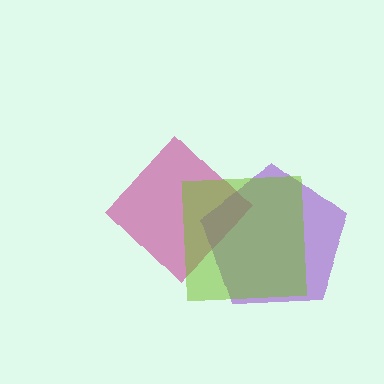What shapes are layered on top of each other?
The layered shapes are: a magenta diamond, a purple pentagon, a lime square.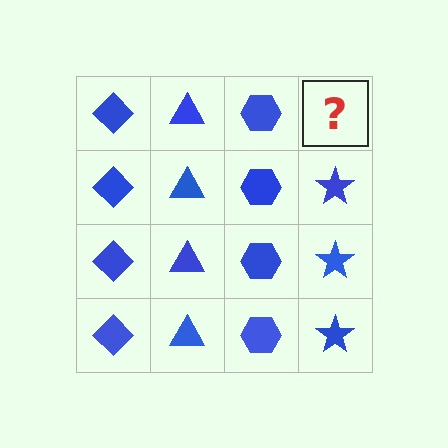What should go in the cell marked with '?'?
The missing cell should contain a blue star.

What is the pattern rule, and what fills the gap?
The rule is that each column has a consistent shape. The gap should be filled with a blue star.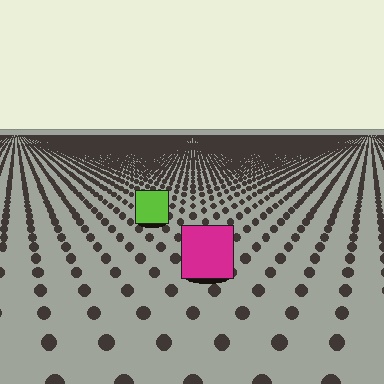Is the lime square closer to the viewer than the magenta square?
No. The magenta square is closer — you can tell from the texture gradient: the ground texture is coarser near it.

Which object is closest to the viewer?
The magenta square is closest. The texture marks near it are larger and more spread out.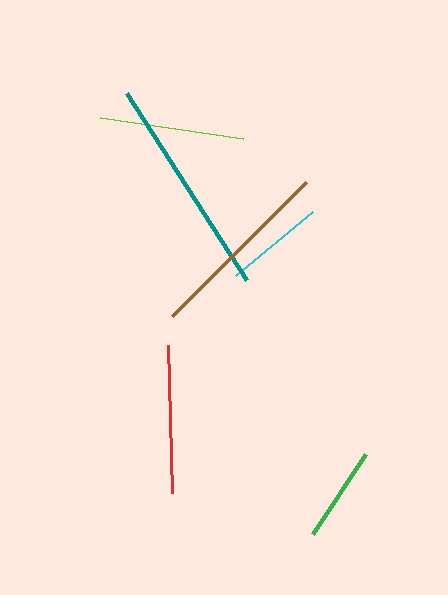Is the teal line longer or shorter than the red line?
The teal line is longer than the red line.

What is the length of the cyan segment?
The cyan segment is approximately 100 pixels long.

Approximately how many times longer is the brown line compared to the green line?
The brown line is approximately 2.0 times the length of the green line.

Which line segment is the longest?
The teal line is the longest at approximately 222 pixels.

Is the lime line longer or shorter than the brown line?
The brown line is longer than the lime line.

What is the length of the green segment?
The green segment is approximately 96 pixels long.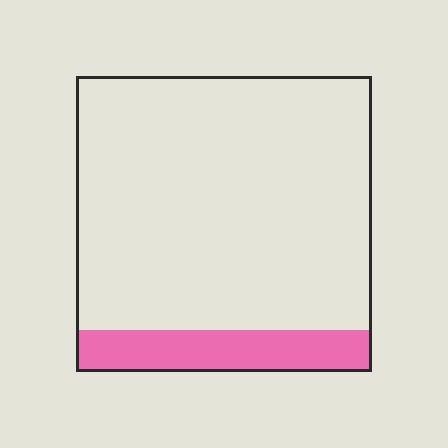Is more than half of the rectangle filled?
No.